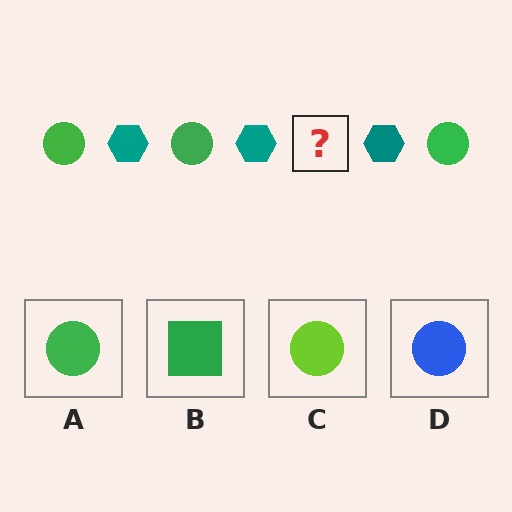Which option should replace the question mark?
Option A.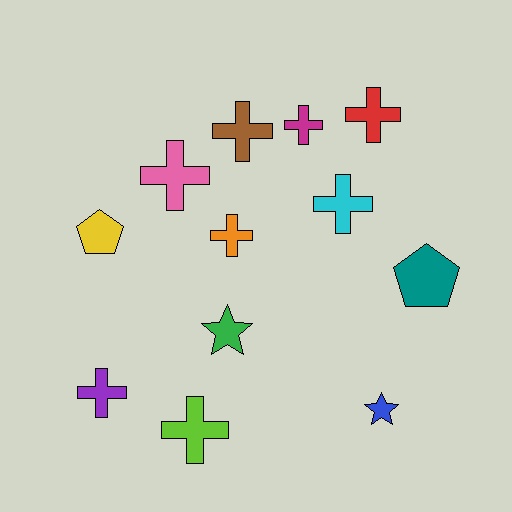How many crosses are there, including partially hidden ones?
There are 8 crosses.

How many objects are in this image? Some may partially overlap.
There are 12 objects.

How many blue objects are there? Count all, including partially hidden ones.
There is 1 blue object.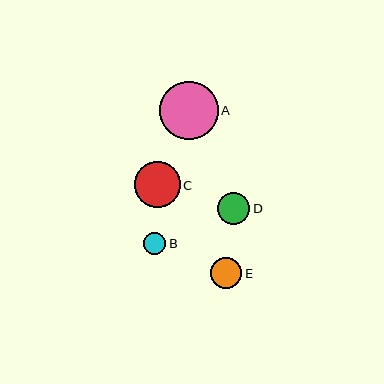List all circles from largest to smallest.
From largest to smallest: A, C, D, E, B.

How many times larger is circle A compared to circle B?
Circle A is approximately 2.6 times the size of circle B.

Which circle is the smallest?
Circle B is the smallest with a size of approximately 22 pixels.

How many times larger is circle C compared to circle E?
Circle C is approximately 1.5 times the size of circle E.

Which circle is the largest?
Circle A is the largest with a size of approximately 58 pixels.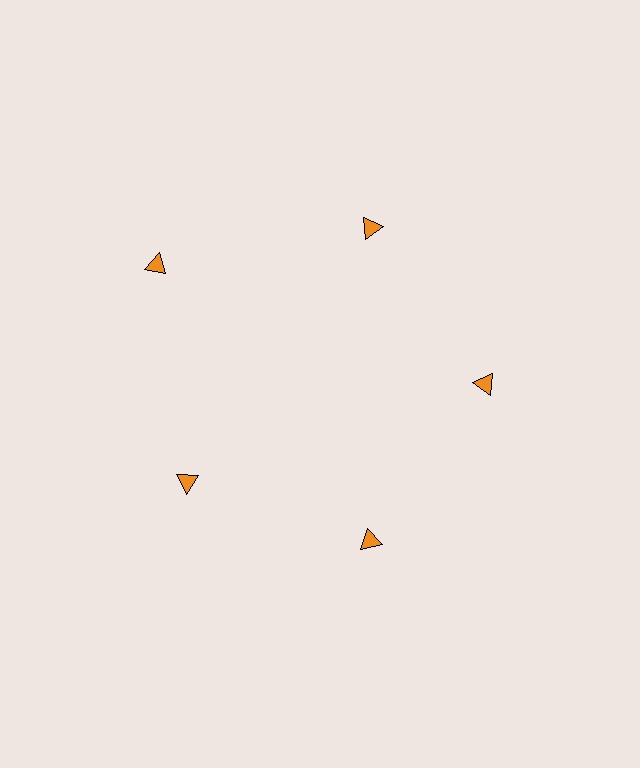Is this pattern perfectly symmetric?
No. The 5 orange triangles are arranged in a ring, but one element near the 10 o'clock position is pushed outward from the center, breaking the 5-fold rotational symmetry.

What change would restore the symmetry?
The symmetry would be restored by moving it inward, back onto the ring so that all 5 triangles sit at equal angles and equal distance from the center.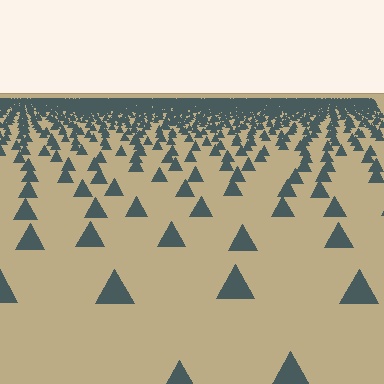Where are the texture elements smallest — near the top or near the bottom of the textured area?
Near the top.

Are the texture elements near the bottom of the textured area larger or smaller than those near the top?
Larger. Near the bottom, elements are closer to the viewer and appear at a bigger on-screen size.